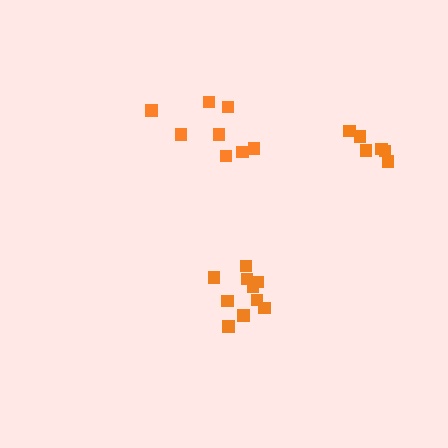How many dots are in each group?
Group 1: 10 dots, Group 2: 7 dots, Group 3: 8 dots (25 total).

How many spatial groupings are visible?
There are 3 spatial groupings.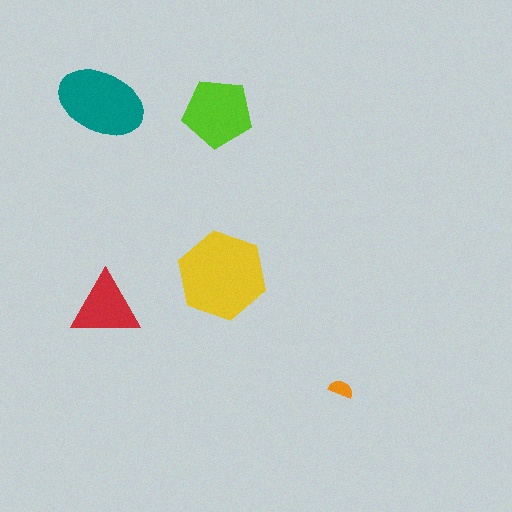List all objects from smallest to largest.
The orange semicircle, the red triangle, the lime pentagon, the teal ellipse, the yellow hexagon.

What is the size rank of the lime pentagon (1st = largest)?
3rd.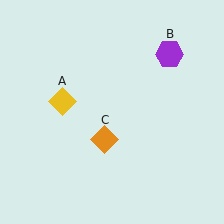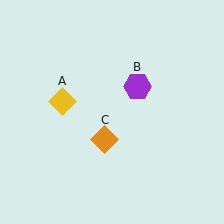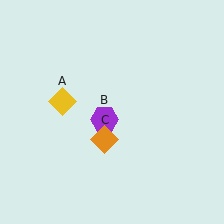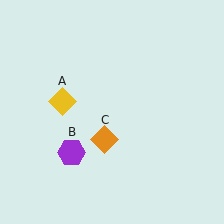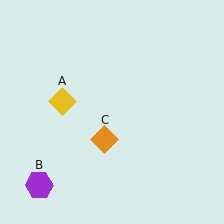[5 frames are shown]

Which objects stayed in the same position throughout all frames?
Yellow diamond (object A) and orange diamond (object C) remained stationary.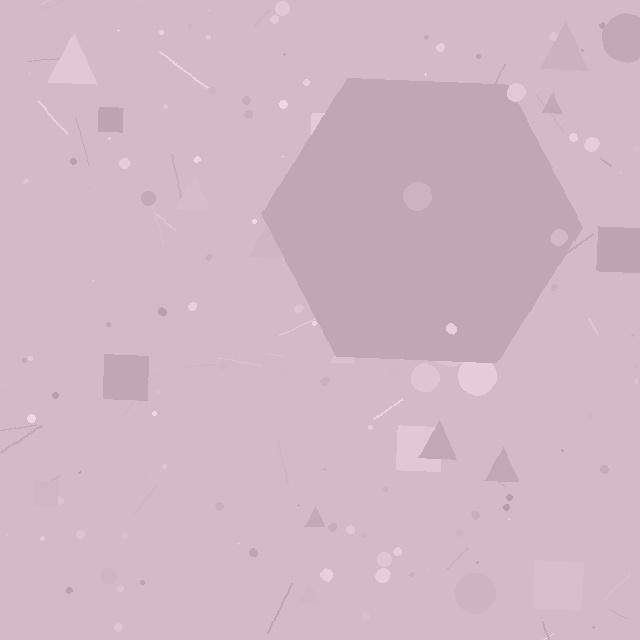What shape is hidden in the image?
A hexagon is hidden in the image.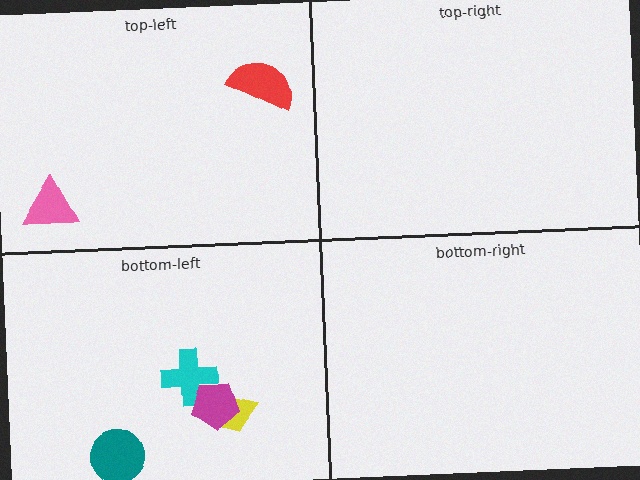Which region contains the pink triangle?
The top-left region.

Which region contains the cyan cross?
The bottom-left region.